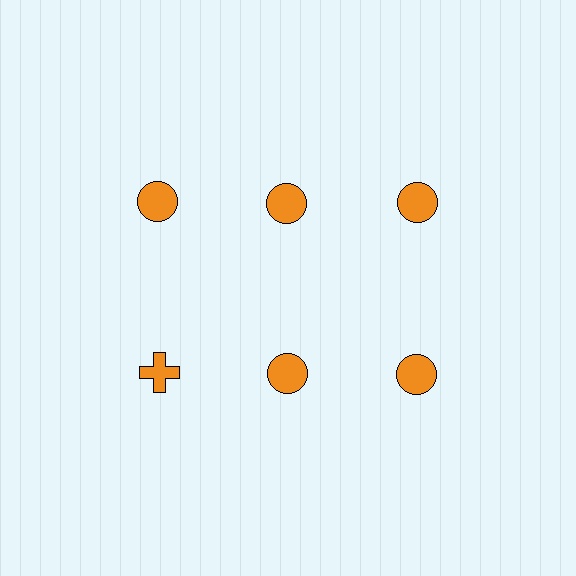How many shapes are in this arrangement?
There are 6 shapes arranged in a grid pattern.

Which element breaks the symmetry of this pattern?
The orange cross in the second row, leftmost column breaks the symmetry. All other shapes are orange circles.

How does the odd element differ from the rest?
It has a different shape: cross instead of circle.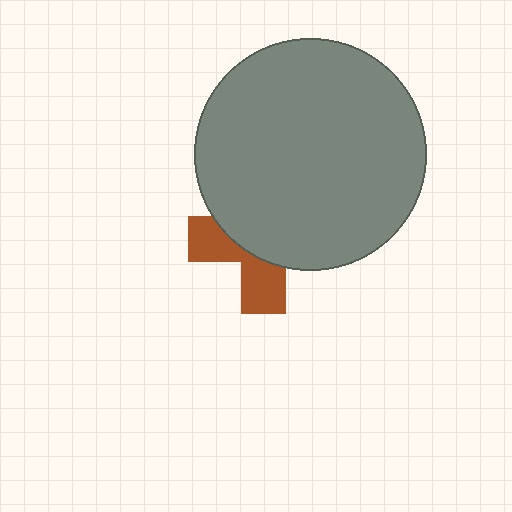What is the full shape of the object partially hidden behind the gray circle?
The partially hidden object is a brown cross.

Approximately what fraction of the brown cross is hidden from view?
Roughly 63% of the brown cross is hidden behind the gray circle.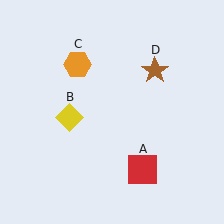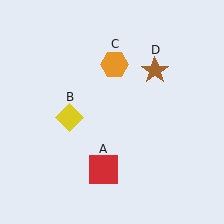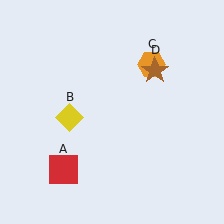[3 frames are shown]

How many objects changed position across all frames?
2 objects changed position: red square (object A), orange hexagon (object C).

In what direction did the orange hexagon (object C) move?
The orange hexagon (object C) moved right.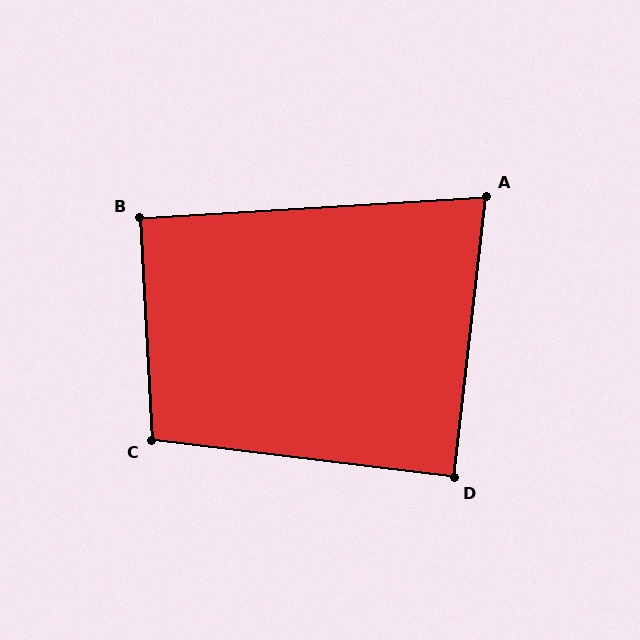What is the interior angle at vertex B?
Approximately 91 degrees (approximately right).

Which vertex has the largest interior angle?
C, at approximately 100 degrees.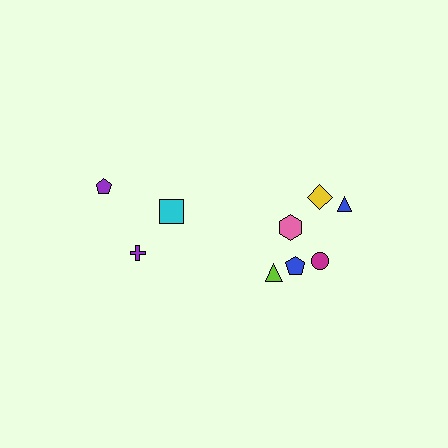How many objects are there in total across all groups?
There are 9 objects.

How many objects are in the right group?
There are 6 objects.